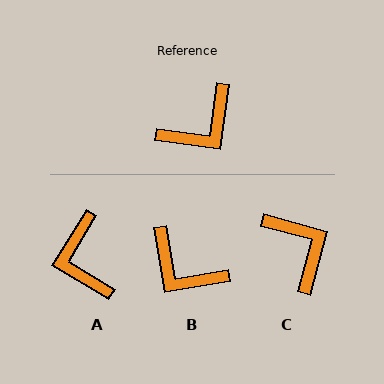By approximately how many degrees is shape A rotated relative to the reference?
Approximately 113 degrees clockwise.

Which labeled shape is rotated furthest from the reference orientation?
A, about 113 degrees away.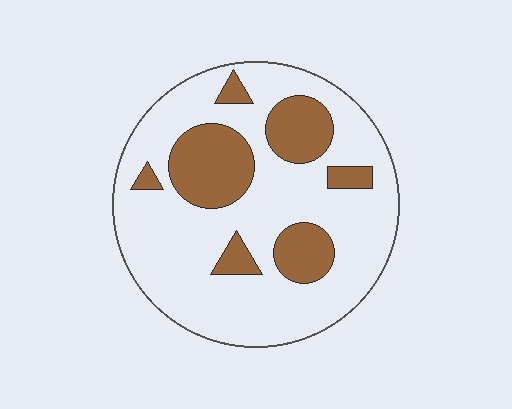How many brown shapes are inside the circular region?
7.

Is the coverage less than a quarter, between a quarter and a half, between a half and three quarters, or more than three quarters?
Less than a quarter.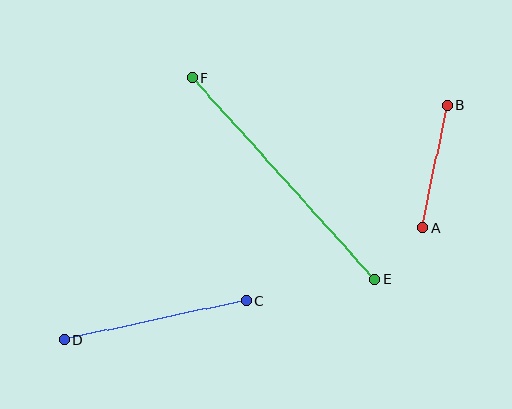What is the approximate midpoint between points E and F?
The midpoint is at approximately (284, 179) pixels.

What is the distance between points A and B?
The distance is approximately 125 pixels.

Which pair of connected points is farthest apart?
Points E and F are farthest apart.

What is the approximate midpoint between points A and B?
The midpoint is at approximately (435, 166) pixels.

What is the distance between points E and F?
The distance is approximately 272 pixels.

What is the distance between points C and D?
The distance is approximately 187 pixels.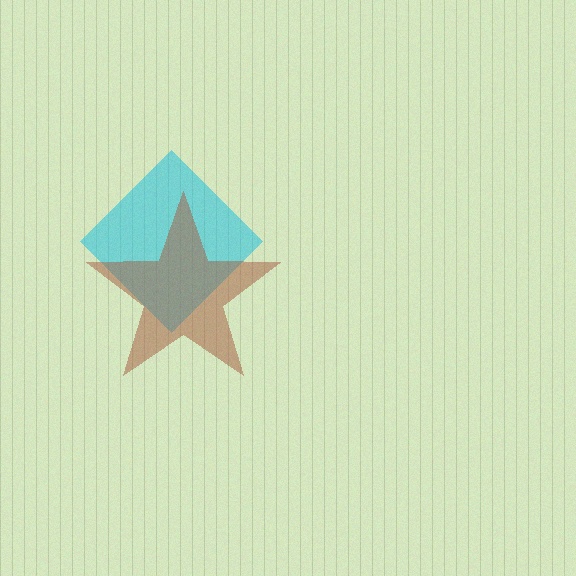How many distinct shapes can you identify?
There are 2 distinct shapes: a cyan diamond, a brown star.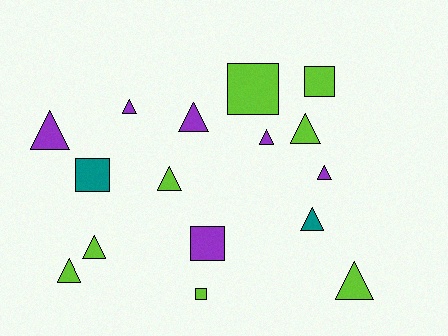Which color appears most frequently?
Lime, with 8 objects.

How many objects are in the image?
There are 16 objects.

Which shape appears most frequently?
Triangle, with 11 objects.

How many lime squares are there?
There are 3 lime squares.